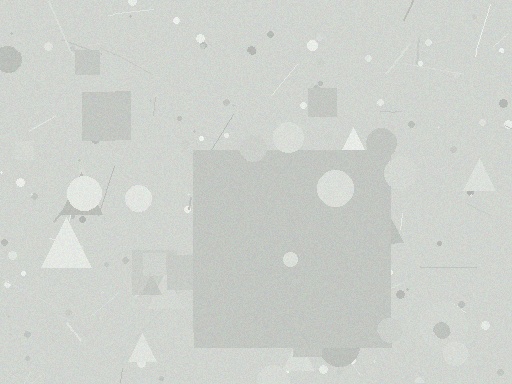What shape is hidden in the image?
A square is hidden in the image.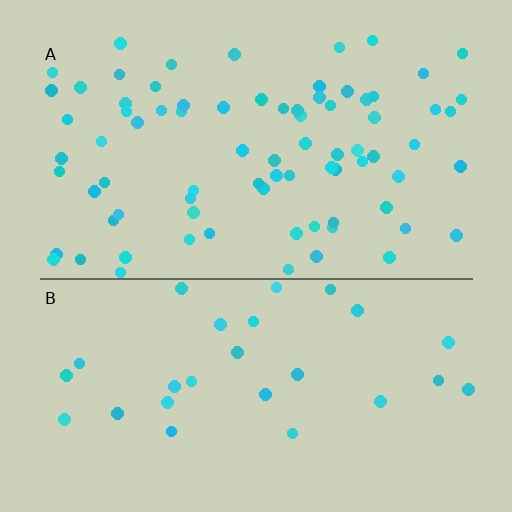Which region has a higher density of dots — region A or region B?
A (the top).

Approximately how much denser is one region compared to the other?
Approximately 2.8× — region A over region B.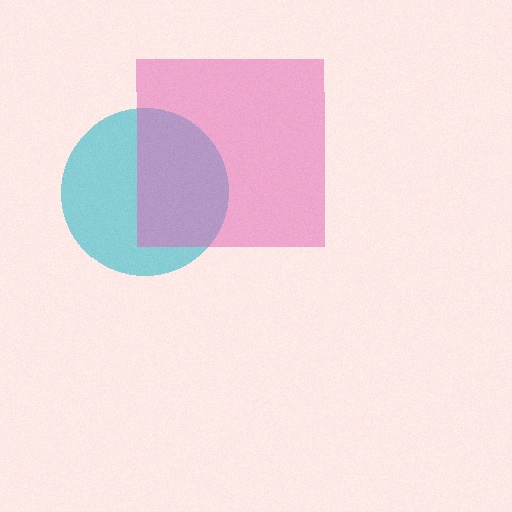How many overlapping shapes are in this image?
There are 2 overlapping shapes in the image.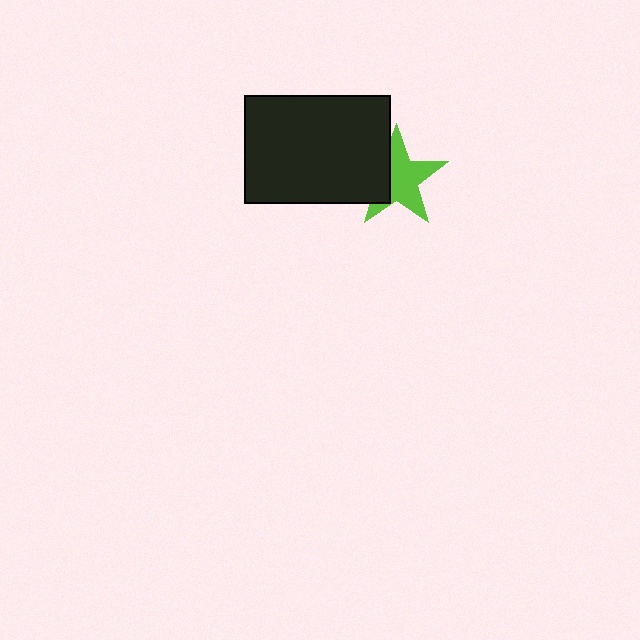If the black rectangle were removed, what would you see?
You would see the complete lime star.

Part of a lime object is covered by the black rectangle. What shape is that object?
It is a star.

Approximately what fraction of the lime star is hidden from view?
Roughly 34% of the lime star is hidden behind the black rectangle.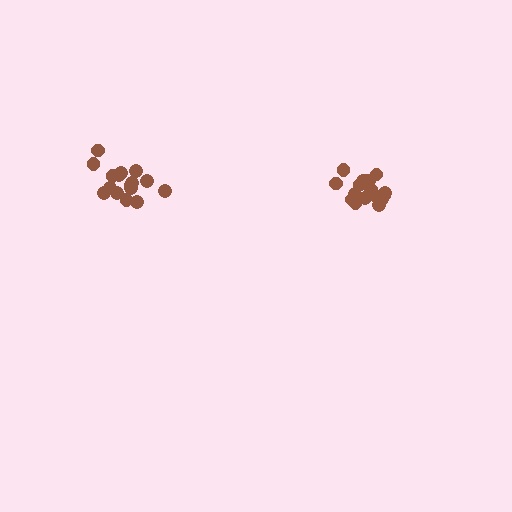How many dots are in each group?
Group 1: 16 dots, Group 2: 18 dots (34 total).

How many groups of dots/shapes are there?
There are 2 groups.